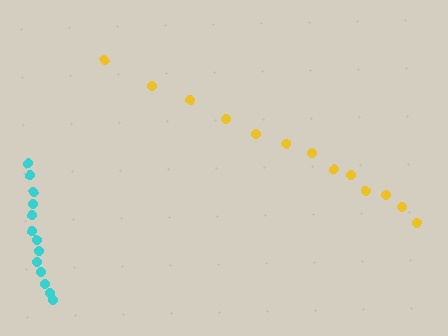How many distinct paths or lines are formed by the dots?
There are 2 distinct paths.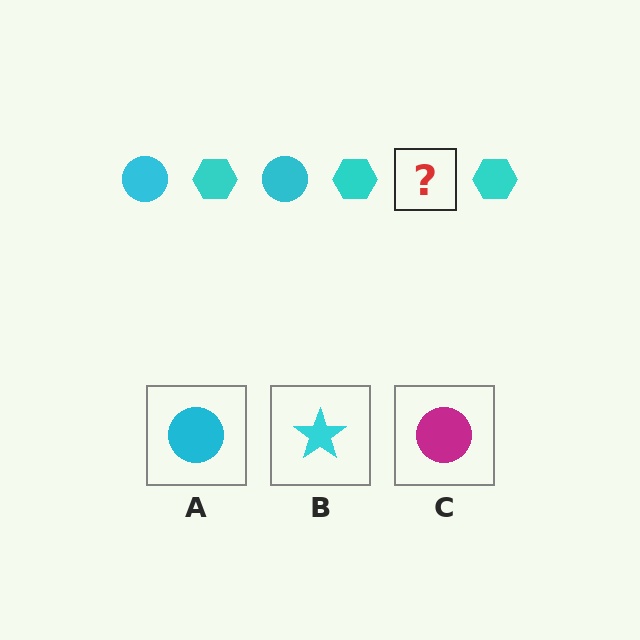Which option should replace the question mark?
Option A.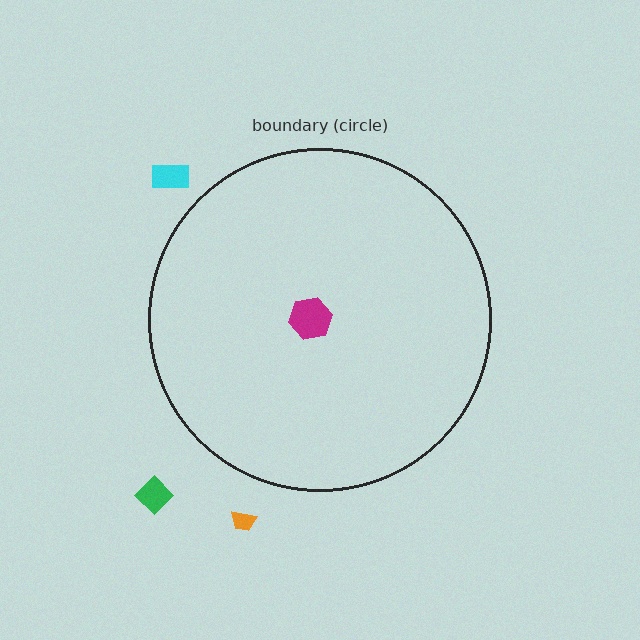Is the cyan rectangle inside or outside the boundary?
Outside.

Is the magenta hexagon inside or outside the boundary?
Inside.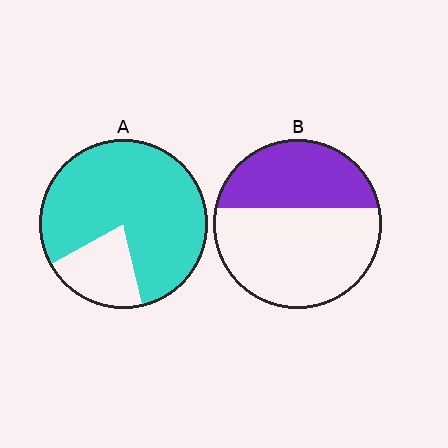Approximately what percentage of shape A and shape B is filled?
A is approximately 80% and B is approximately 40%.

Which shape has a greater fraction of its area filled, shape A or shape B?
Shape A.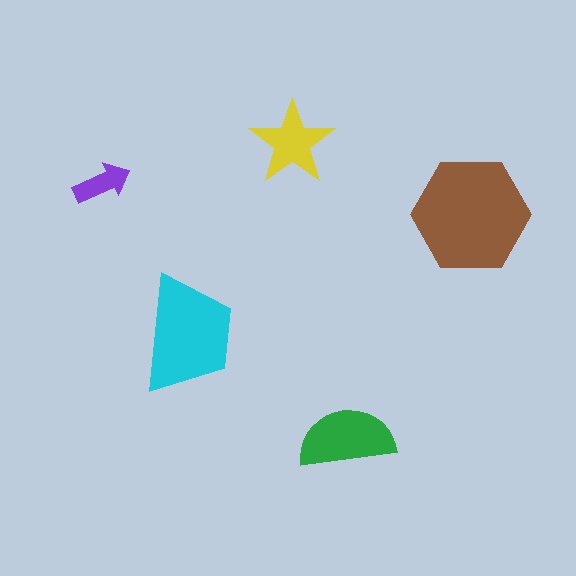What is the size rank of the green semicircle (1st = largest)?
3rd.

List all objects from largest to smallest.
The brown hexagon, the cyan trapezoid, the green semicircle, the yellow star, the purple arrow.